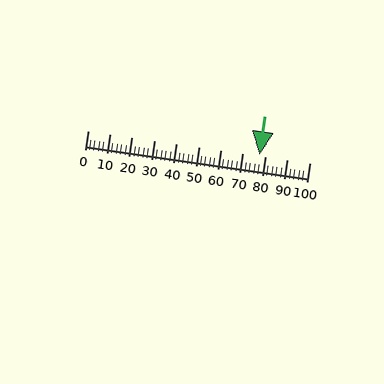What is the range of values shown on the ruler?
The ruler shows values from 0 to 100.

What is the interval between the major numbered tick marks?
The major tick marks are spaced 10 units apart.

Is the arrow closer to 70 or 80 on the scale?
The arrow is closer to 80.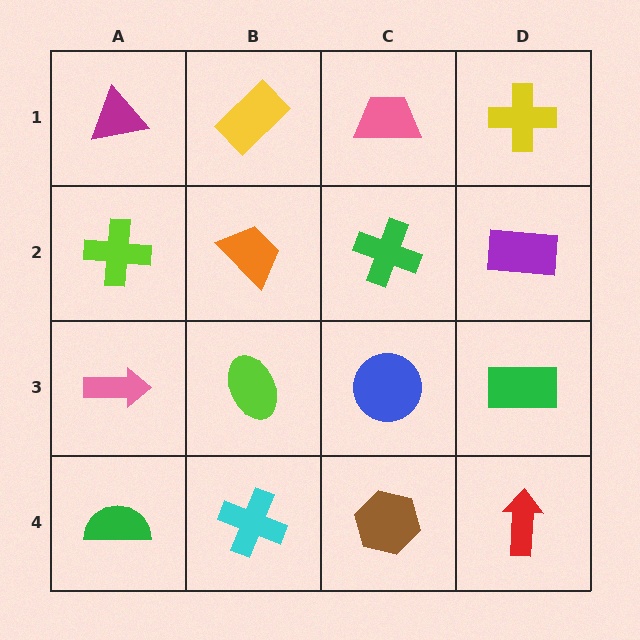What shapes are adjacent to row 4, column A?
A pink arrow (row 3, column A), a cyan cross (row 4, column B).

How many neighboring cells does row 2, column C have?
4.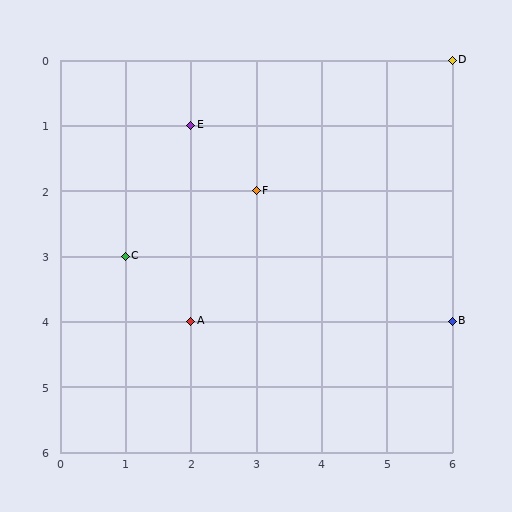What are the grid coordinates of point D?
Point D is at grid coordinates (6, 0).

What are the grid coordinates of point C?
Point C is at grid coordinates (1, 3).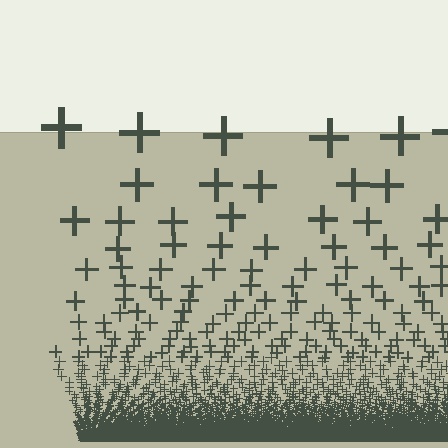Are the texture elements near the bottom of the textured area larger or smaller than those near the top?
Smaller. The gradient is inverted — elements near the bottom are smaller and denser.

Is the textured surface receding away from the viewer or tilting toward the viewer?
The surface appears to tilt toward the viewer. Texture elements get larger and sparser toward the top.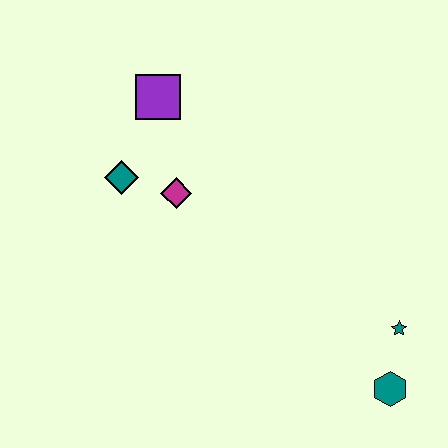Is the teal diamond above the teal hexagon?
Yes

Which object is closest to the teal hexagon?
The teal star is closest to the teal hexagon.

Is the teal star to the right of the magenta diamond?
Yes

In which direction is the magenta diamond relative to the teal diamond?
The magenta diamond is to the right of the teal diamond.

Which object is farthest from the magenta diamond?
The teal hexagon is farthest from the magenta diamond.